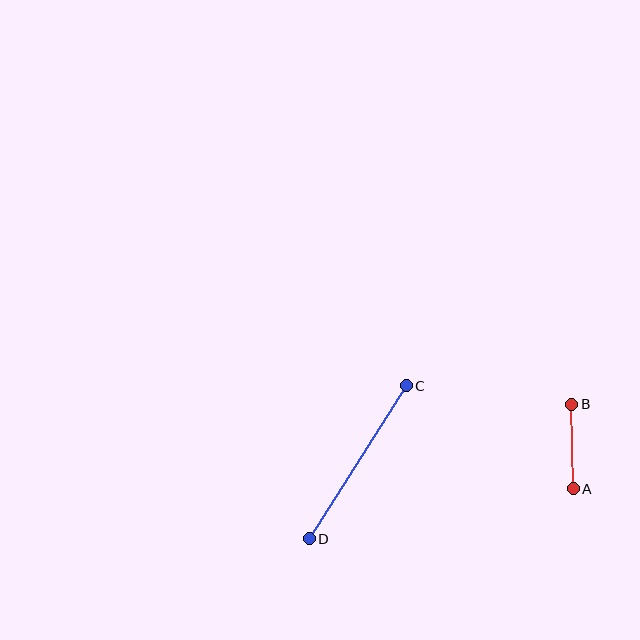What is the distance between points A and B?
The distance is approximately 85 pixels.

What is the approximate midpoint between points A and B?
The midpoint is at approximately (572, 446) pixels.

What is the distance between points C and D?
The distance is approximately 181 pixels.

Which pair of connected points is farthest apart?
Points C and D are farthest apart.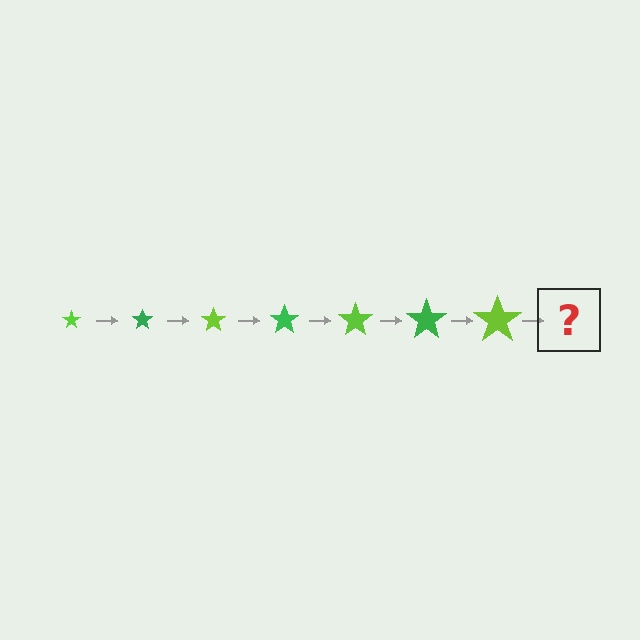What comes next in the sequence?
The next element should be a green star, larger than the previous one.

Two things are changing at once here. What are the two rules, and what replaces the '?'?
The two rules are that the star grows larger each step and the color cycles through lime and green. The '?' should be a green star, larger than the previous one.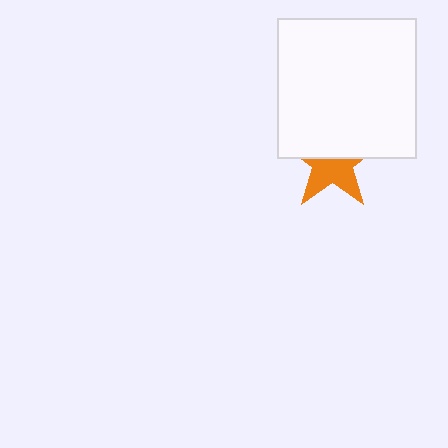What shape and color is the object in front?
The object in front is a white square.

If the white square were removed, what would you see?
You would see the complete orange star.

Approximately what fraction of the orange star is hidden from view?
Roughly 52% of the orange star is hidden behind the white square.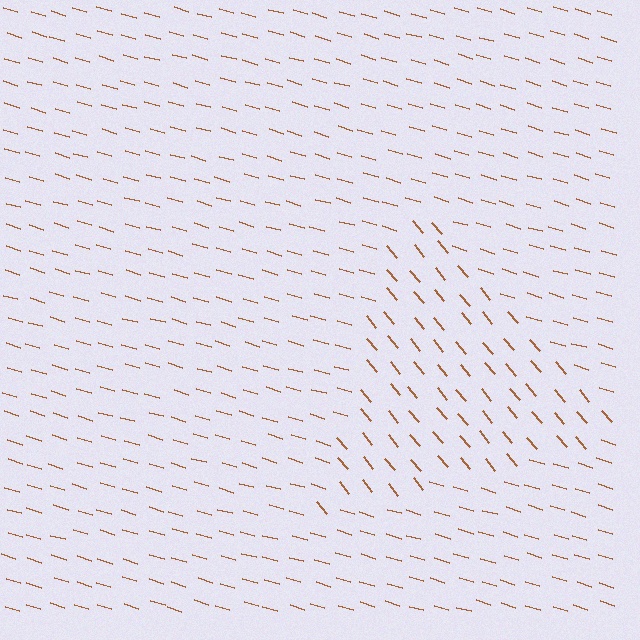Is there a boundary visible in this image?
Yes, there is a texture boundary formed by a change in line orientation.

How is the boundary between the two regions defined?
The boundary is defined purely by a change in line orientation (approximately 34 degrees difference). All lines are the same color and thickness.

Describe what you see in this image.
The image is filled with small brown line segments. A triangle region in the image has lines oriented differently from the surrounding lines, creating a visible texture boundary.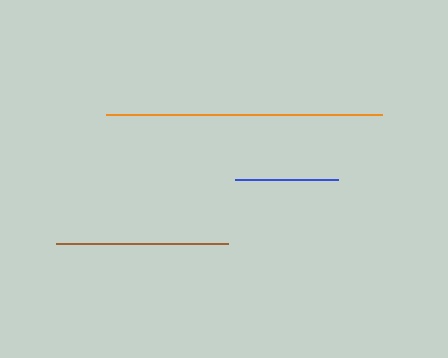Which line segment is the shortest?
The blue line is the shortest at approximately 103 pixels.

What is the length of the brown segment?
The brown segment is approximately 171 pixels long.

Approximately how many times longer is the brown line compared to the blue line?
The brown line is approximately 1.7 times the length of the blue line.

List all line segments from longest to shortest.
From longest to shortest: orange, brown, blue.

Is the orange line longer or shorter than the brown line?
The orange line is longer than the brown line.